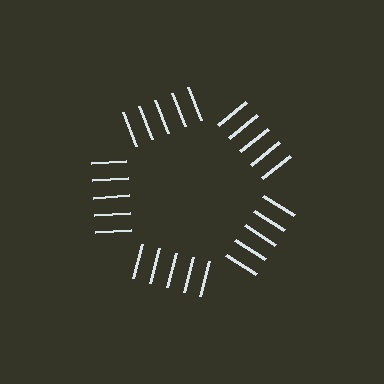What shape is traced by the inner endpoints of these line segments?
An illusory pentagon — the line segments terminate on its edges but no continuous stroke is drawn.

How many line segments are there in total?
25 — 5 along each of the 5 edges.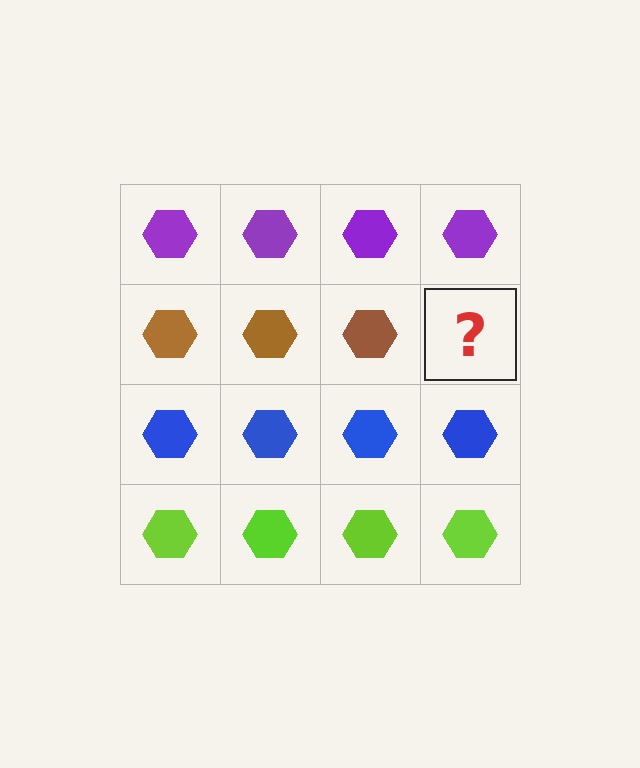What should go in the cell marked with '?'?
The missing cell should contain a brown hexagon.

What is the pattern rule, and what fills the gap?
The rule is that each row has a consistent color. The gap should be filled with a brown hexagon.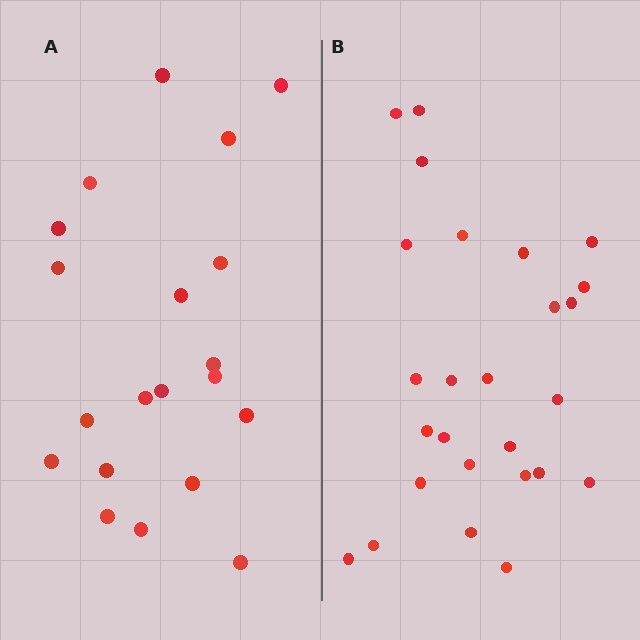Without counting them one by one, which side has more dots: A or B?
Region B (the right region) has more dots.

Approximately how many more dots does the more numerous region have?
Region B has about 6 more dots than region A.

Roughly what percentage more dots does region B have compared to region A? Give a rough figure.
About 30% more.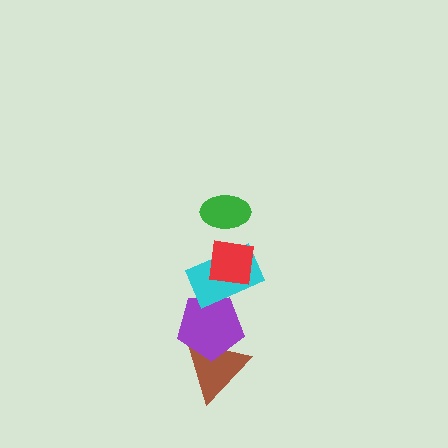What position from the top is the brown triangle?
The brown triangle is 5th from the top.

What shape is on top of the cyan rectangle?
The red square is on top of the cyan rectangle.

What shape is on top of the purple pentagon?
The cyan rectangle is on top of the purple pentagon.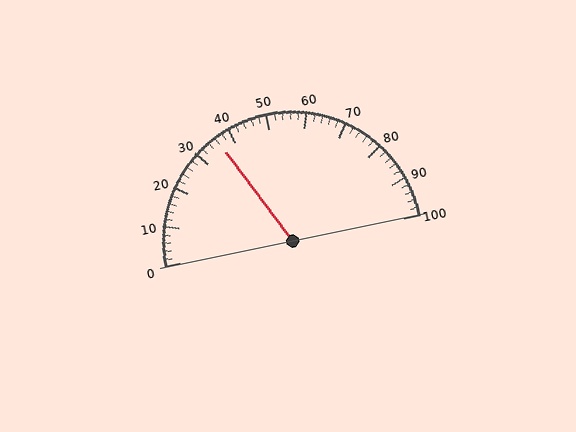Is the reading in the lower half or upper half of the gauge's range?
The reading is in the lower half of the range (0 to 100).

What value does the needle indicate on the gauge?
The needle indicates approximately 36.